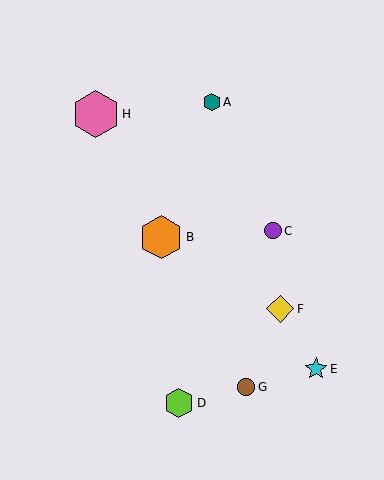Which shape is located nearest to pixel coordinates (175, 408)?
The lime hexagon (labeled D) at (179, 403) is nearest to that location.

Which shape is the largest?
The pink hexagon (labeled H) is the largest.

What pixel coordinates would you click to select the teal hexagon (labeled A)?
Click at (212, 102) to select the teal hexagon A.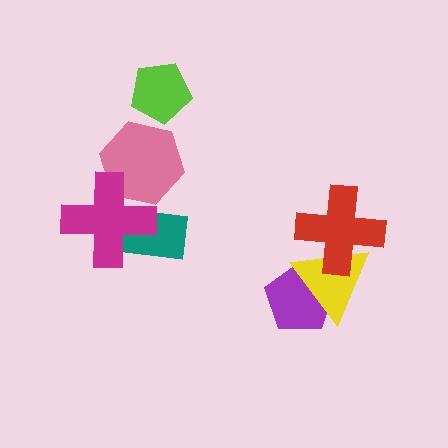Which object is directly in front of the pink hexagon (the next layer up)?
The teal rectangle is directly in front of the pink hexagon.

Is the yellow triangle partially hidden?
Yes, it is partially covered by another shape.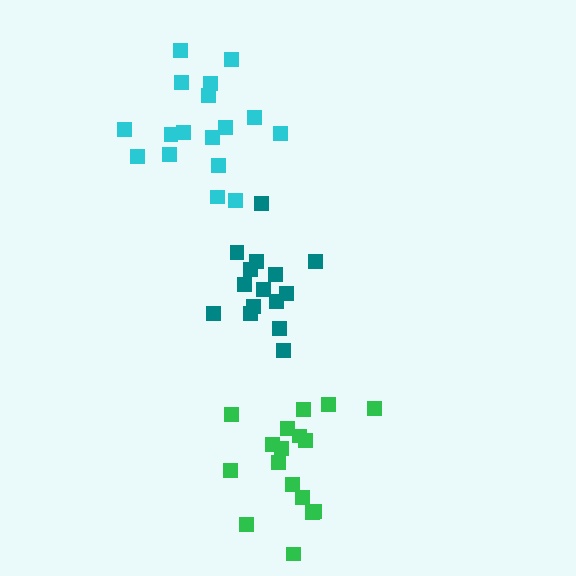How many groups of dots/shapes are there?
There are 3 groups.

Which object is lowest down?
The green cluster is bottommost.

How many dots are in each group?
Group 1: 17 dots, Group 2: 17 dots, Group 3: 15 dots (49 total).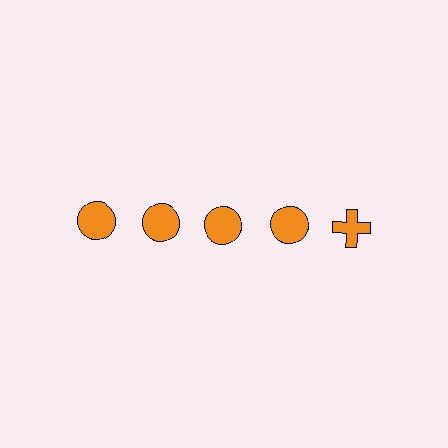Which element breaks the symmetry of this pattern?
The orange cross in the top row, rightmost column breaks the symmetry. All other shapes are orange circles.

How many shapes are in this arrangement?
There are 5 shapes arranged in a grid pattern.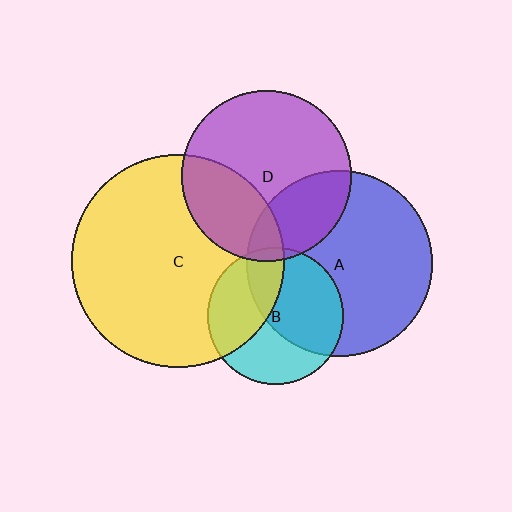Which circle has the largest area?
Circle C (yellow).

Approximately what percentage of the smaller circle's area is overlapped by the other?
Approximately 40%.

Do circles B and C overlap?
Yes.